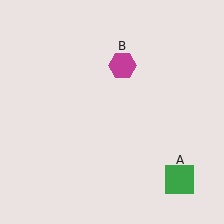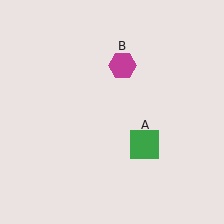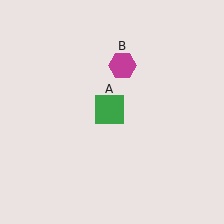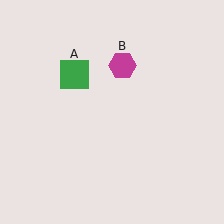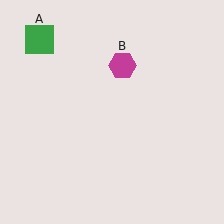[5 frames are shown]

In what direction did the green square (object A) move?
The green square (object A) moved up and to the left.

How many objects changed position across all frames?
1 object changed position: green square (object A).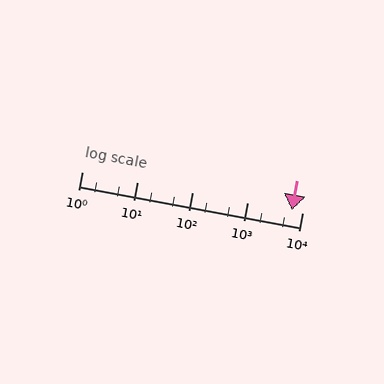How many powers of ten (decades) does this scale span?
The scale spans 4 decades, from 1 to 10000.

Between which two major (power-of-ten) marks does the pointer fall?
The pointer is between 1000 and 10000.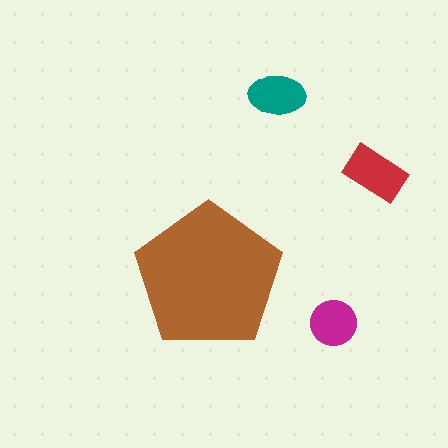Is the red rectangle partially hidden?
No, the red rectangle is fully visible.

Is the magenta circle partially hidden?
No, the magenta circle is fully visible.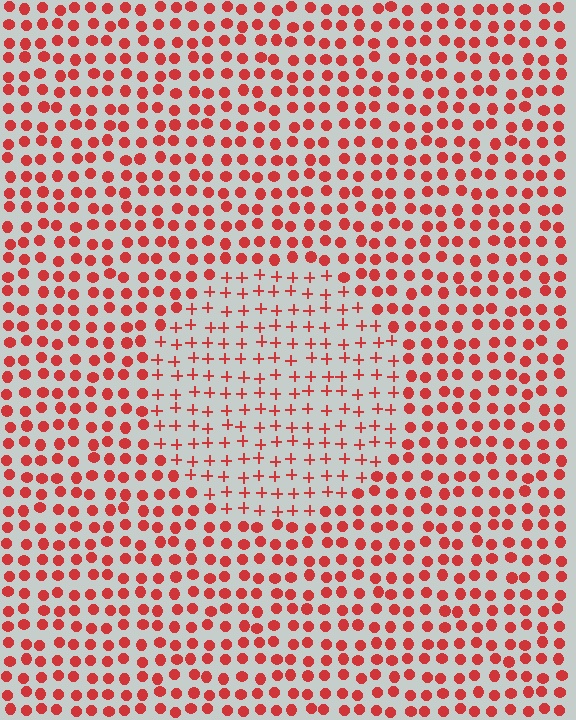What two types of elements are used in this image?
The image uses plus signs inside the circle region and circles outside it.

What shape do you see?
I see a circle.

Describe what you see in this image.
The image is filled with small red elements arranged in a uniform grid. A circle-shaped region contains plus signs, while the surrounding area contains circles. The boundary is defined purely by the change in element shape.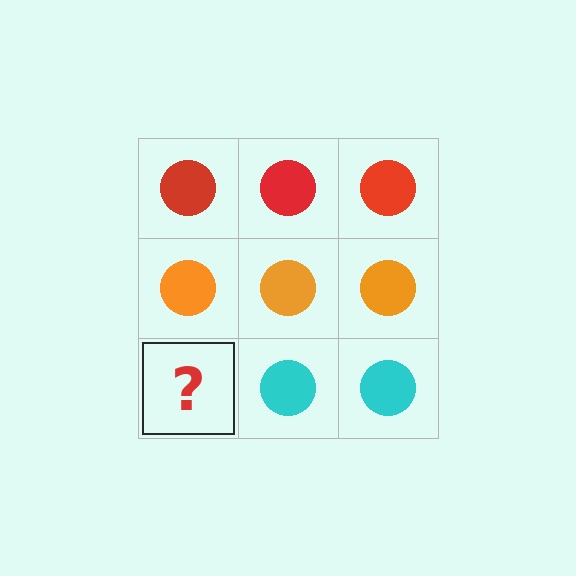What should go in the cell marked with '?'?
The missing cell should contain a cyan circle.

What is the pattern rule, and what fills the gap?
The rule is that each row has a consistent color. The gap should be filled with a cyan circle.